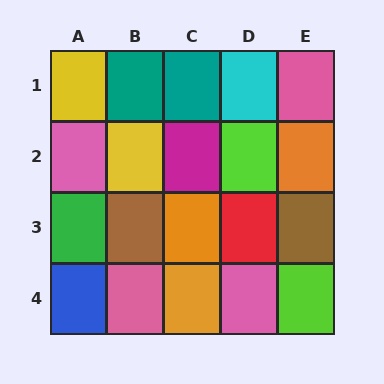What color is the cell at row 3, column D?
Red.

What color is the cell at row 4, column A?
Blue.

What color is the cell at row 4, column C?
Orange.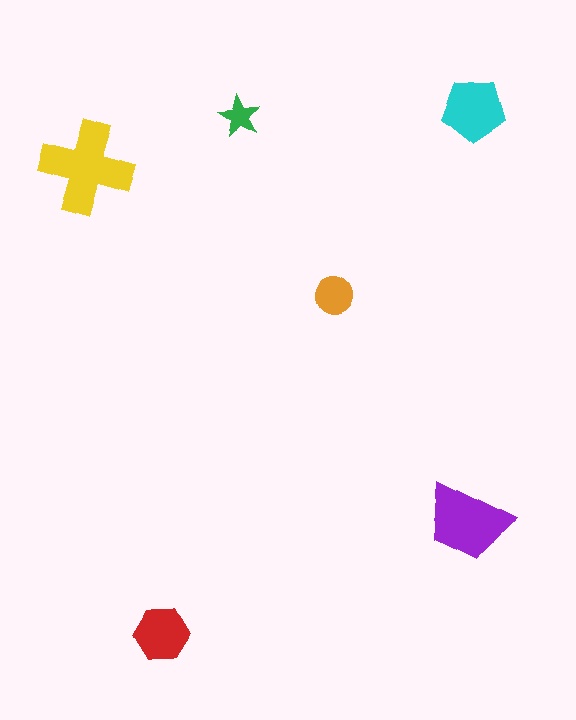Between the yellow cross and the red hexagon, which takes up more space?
The yellow cross.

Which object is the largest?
The yellow cross.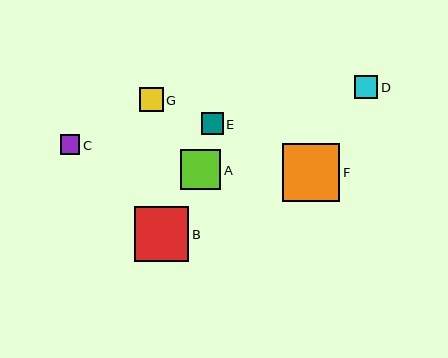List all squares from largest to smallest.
From largest to smallest: F, B, A, G, D, E, C.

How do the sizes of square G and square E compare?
Square G and square E are approximately the same size.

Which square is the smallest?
Square C is the smallest with a size of approximately 19 pixels.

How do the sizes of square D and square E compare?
Square D and square E are approximately the same size.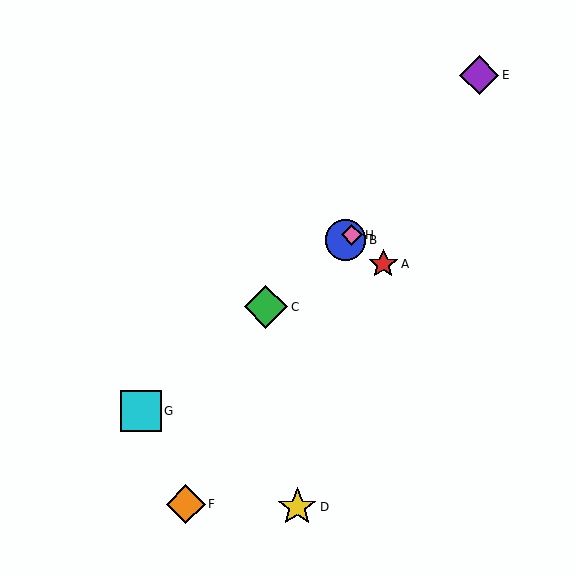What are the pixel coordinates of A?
Object A is at (383, 264).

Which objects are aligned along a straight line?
Objects B, C, G, H are aligned along a straight line.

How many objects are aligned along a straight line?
4 objects (B, C, G, H) are aligned along a straight line.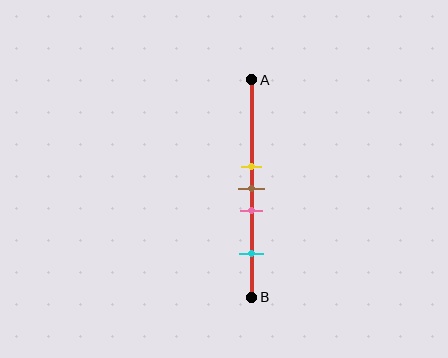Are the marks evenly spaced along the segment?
No, the marks are not evenly spaced.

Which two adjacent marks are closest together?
The yellow and brown marks are the closest adjacent pair.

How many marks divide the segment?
There are 4 marks dividing the segment.